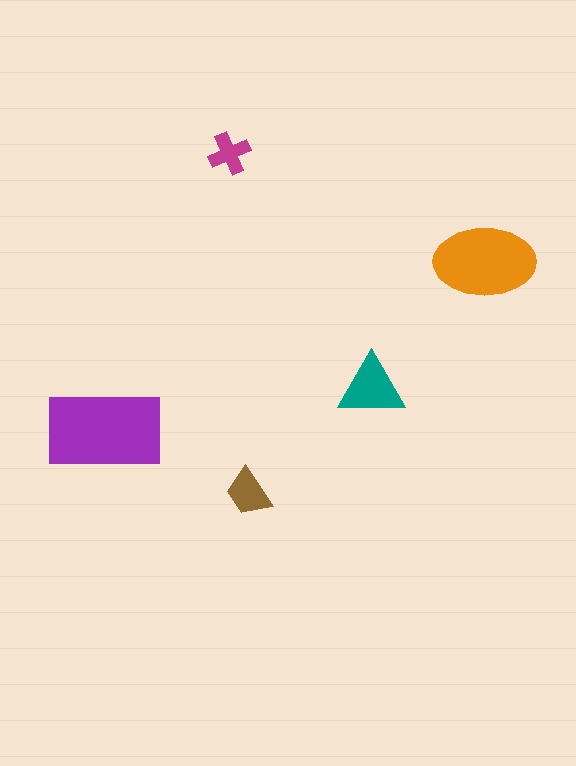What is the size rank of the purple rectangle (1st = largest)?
1st.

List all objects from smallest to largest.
The magenta cross, the brown trapezoid, the teal triangle, the orange ellipse, the purple rectangle.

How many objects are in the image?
There are 5 objects in the image.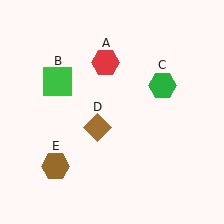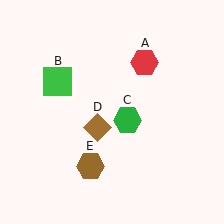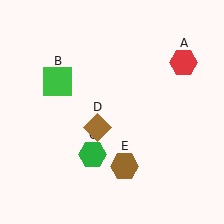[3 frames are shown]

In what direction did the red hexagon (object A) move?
The red hexagon (object A) moved right.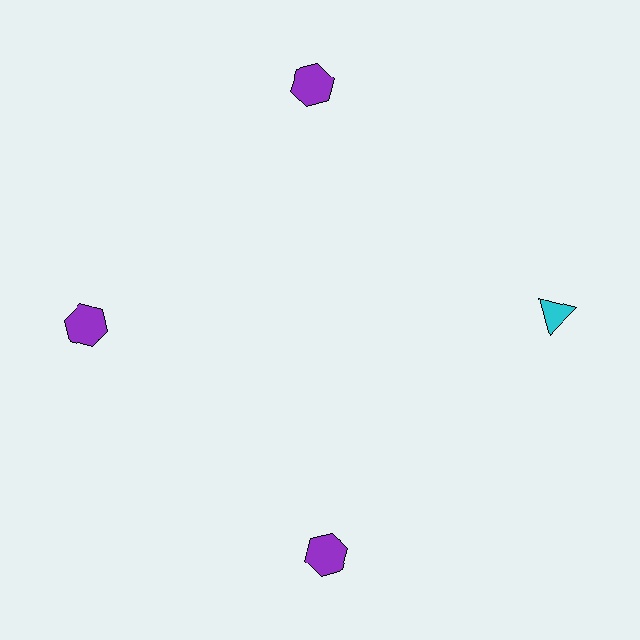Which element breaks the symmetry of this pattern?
The cyan triangle at roughly the 3 o'clock position breaks the symmetry. All other shapes are purple hexagons.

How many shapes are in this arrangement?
There are 4 shapes arranged in a ring pattern.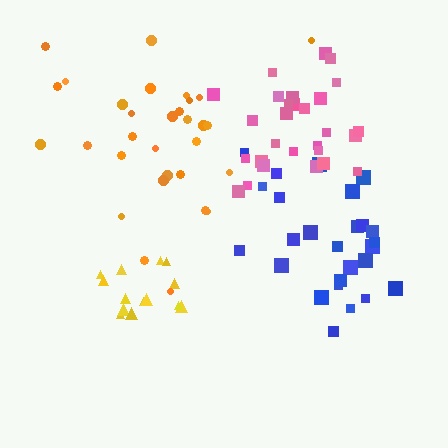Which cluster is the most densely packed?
Pink.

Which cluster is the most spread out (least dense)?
Blue.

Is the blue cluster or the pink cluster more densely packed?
Pink.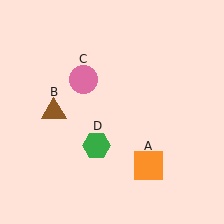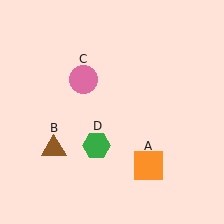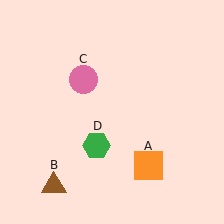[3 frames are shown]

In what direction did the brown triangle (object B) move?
The brown triangle (object B) moved down.